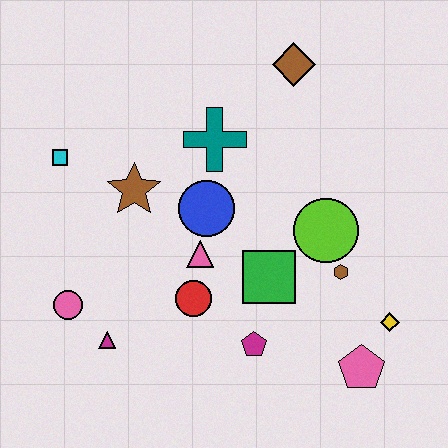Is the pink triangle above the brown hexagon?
Yes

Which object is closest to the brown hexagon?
The lime circle is closest to the brown hexagon.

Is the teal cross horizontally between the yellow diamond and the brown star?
Yes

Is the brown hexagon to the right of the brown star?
Yes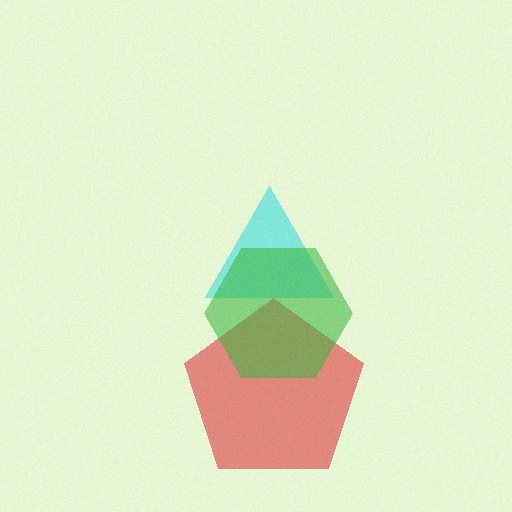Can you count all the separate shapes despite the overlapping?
Yes, there are 3 separate shapes.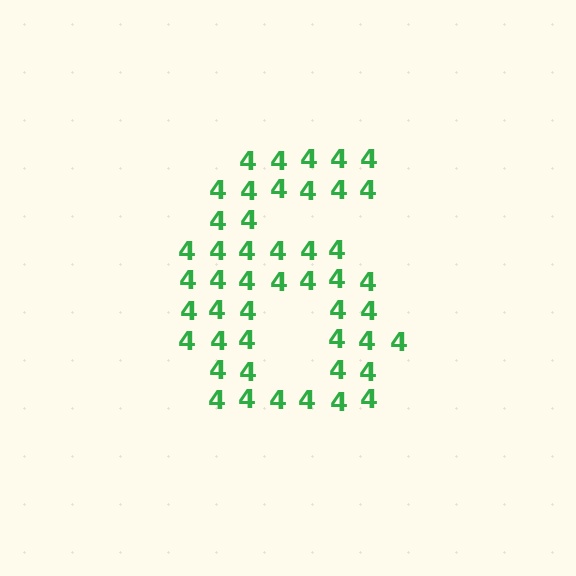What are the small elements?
The small elements are digit 4's.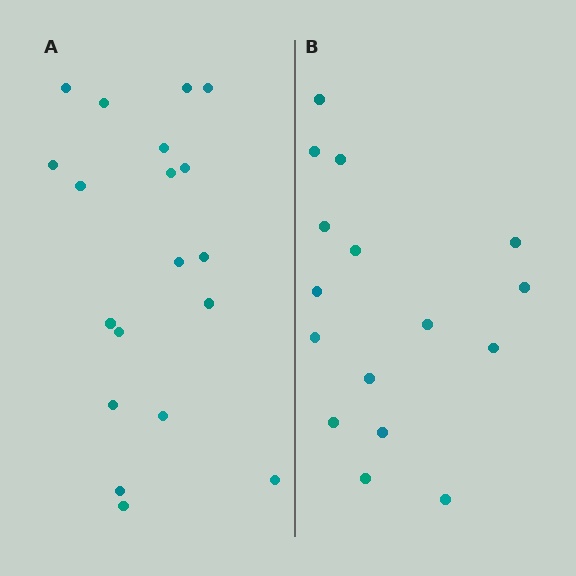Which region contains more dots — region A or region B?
Region A (the left region) has more dots.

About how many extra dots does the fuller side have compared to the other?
Region A has just a few more — roughly 2 or 3 more dots than region B.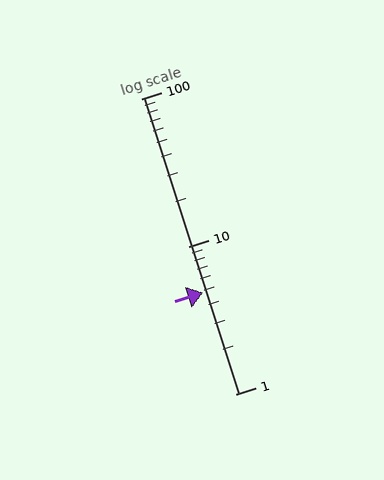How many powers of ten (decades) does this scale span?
The scale spans 2 decades, from 1 to 100.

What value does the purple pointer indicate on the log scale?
The pointer indicates approximately 4.9.